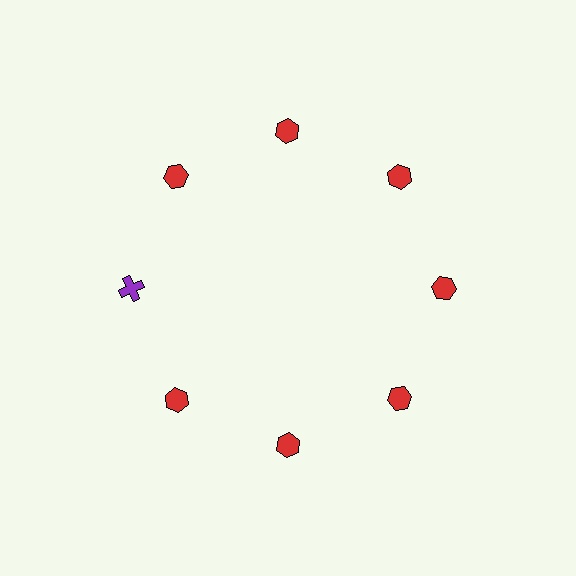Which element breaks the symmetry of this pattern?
The purple cross at roughly the 9 o'clock position breaks the symmetry. All other shapes are red hexagons.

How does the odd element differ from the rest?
It differs in both color (purple instead of red) and shape (cross instead of hexagon).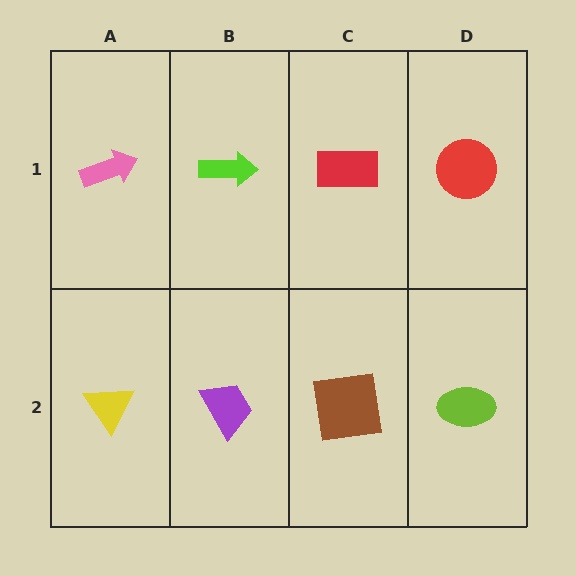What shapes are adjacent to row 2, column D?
A red circle (row 1, column D), a brown square (row 2, column C).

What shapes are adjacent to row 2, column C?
A red rectangle (row 1, column C), a purple trapezoid (row 2, column B), a lime ellipse (row 2, column D).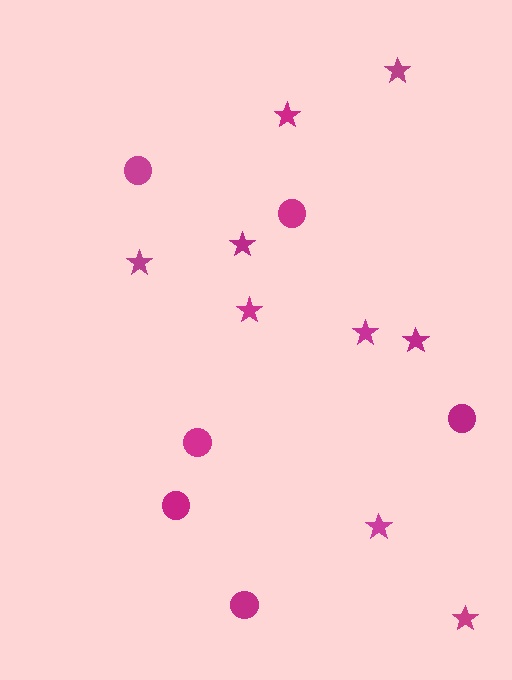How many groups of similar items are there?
There are 2 groups: one group of stars (9) and one group of circles (6).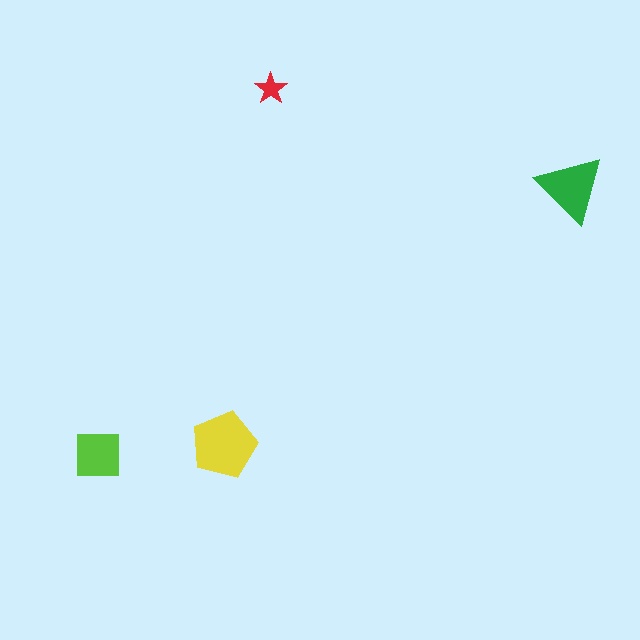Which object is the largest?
The yellow pentagon.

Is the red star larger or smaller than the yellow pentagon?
Smaller.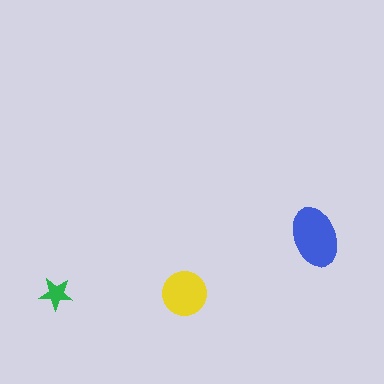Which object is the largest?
The blue ellipse.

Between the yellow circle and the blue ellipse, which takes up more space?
The blue ellipse.